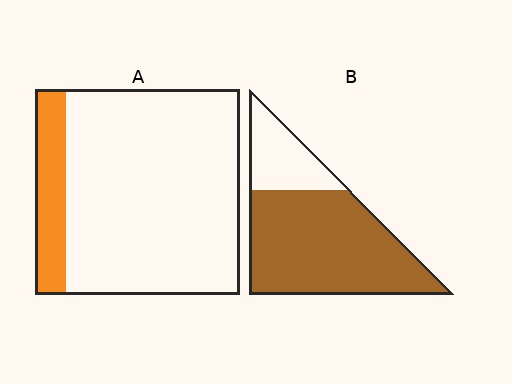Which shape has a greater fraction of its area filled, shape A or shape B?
Shape B.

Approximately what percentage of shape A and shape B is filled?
A is approximately 15% and B is approximately 75%.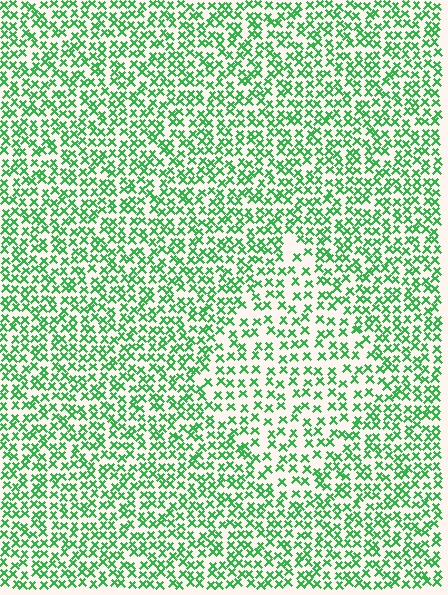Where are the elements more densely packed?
The elements are more densely packed outside the diamond boundary.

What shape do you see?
I see a diamond.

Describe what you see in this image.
The image contains small green elements arranged at two different densities. A diamond-shaped region is visible where the elements are less densely packed than the surrounding area.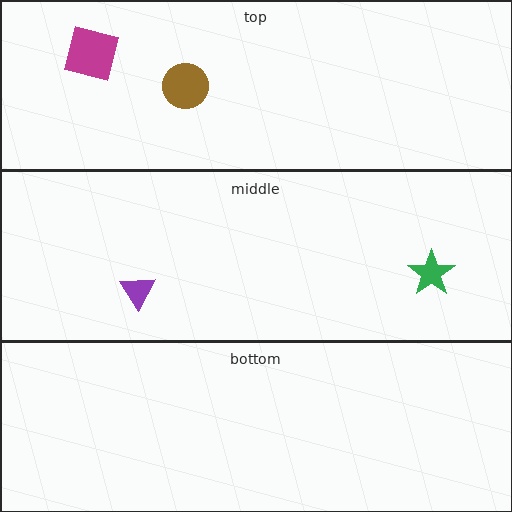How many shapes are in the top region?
2.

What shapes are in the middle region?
The green star, the purple triangle.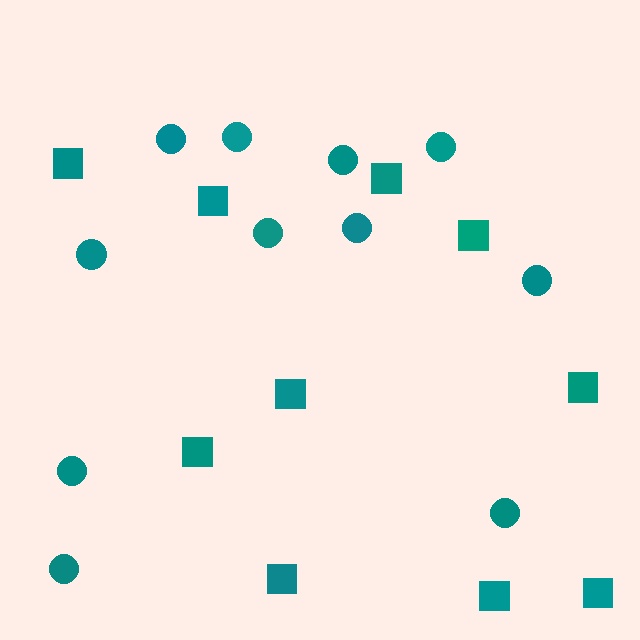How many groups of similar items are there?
There are 2 groups: one group of circles (11) and one group of squares (10).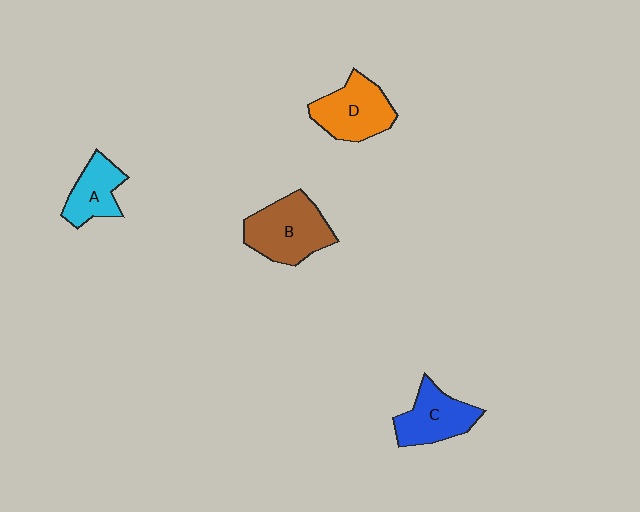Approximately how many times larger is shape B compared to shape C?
Approximately 1.3 times.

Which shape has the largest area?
Shape B (brown).